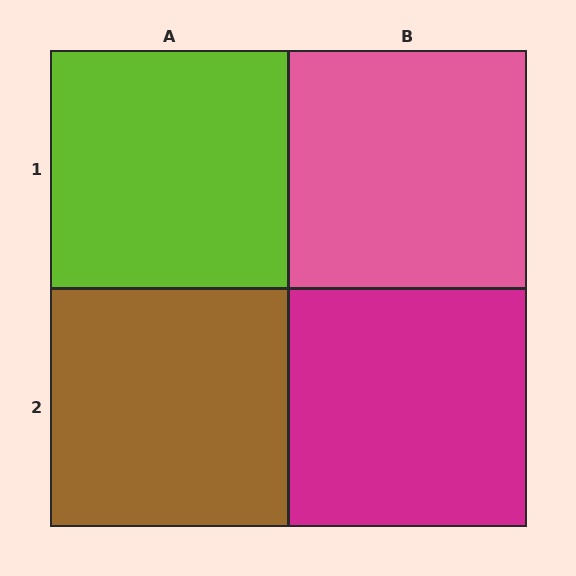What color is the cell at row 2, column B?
Magenta.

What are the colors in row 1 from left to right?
Lime, pink.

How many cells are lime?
1 cell is lime.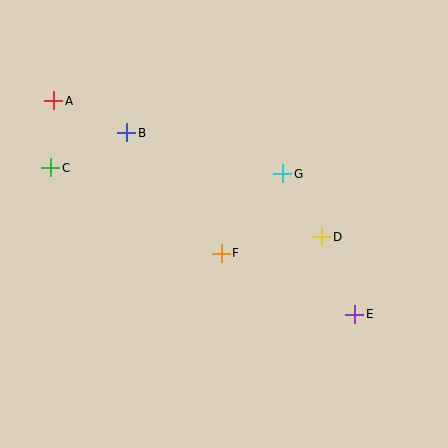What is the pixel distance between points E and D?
The distance between E and D is 84 pixels.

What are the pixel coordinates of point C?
Point C is at (51, 168).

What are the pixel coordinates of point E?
Point E is at (355, 314).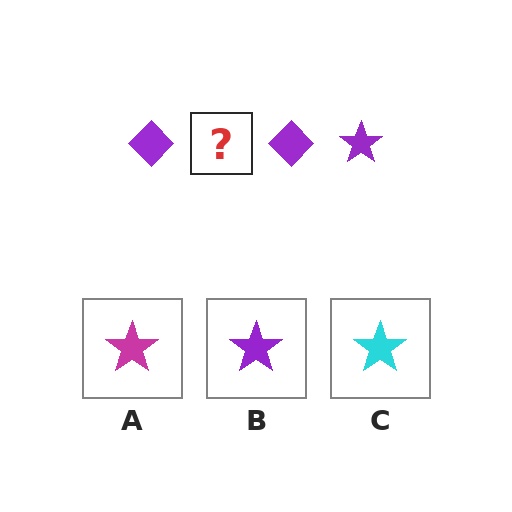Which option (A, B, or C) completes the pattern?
B.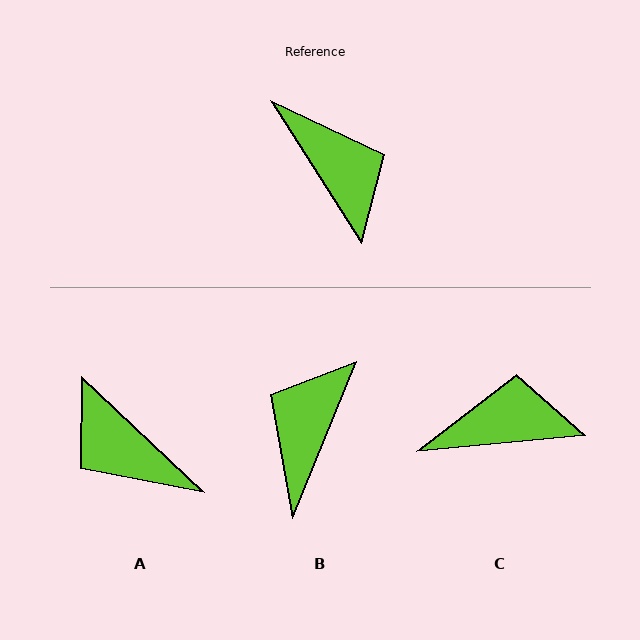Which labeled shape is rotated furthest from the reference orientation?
A, about 166 degrees away.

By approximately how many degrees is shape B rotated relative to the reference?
Approximately 126 degrees counter-clockwise.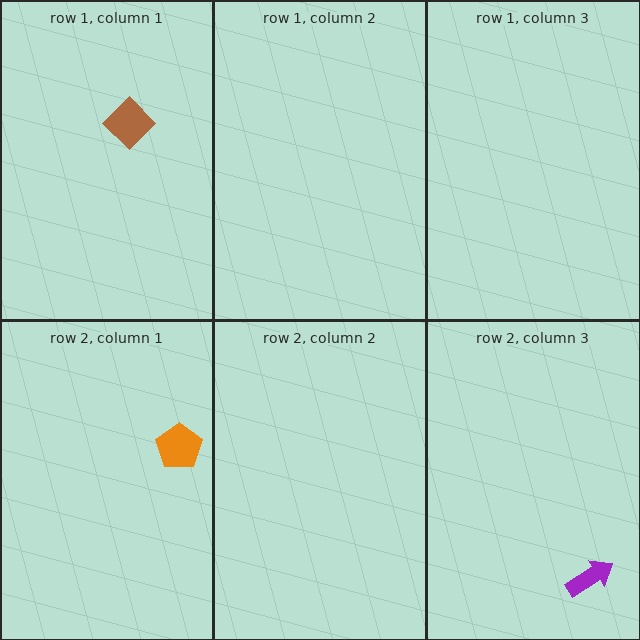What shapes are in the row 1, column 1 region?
The brown diamond.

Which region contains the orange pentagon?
The row 2, column 1 region.